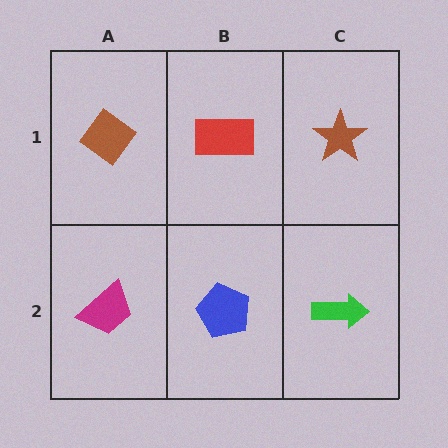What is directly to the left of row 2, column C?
A blue pentagon.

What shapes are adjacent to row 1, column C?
A green arrow (row 2, column C), a red rectangle (row 1, column B).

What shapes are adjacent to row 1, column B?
A blue pentagon (row 2, column B), a brown diamond (row 1, column A), a brown star (row 1, column C).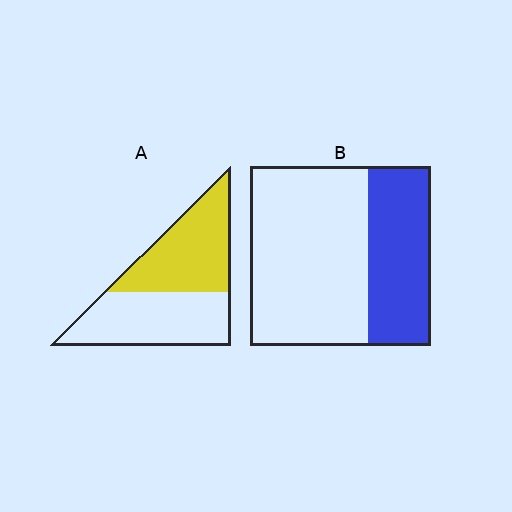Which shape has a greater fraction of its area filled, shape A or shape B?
Shape A.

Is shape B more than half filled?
No.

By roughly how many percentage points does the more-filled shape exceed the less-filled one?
By roughly 15 percentage points (A over B).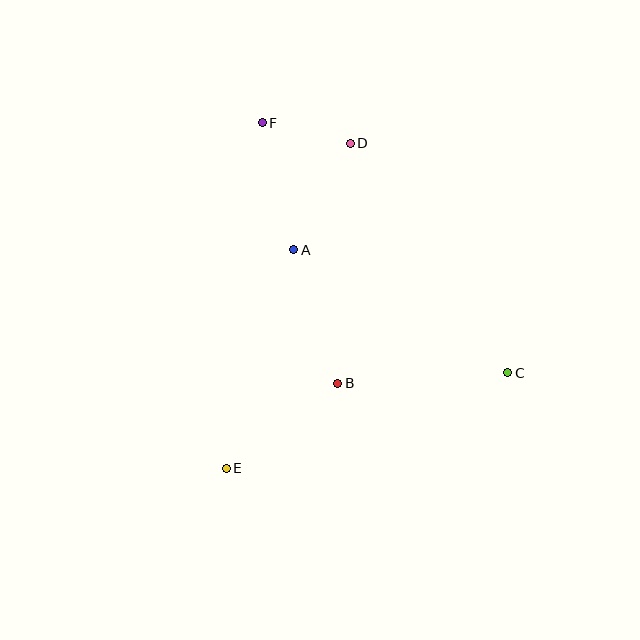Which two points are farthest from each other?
Points C and F are farthest from each other.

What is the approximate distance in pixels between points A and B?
The distance between A and B is approximately 141 pixels.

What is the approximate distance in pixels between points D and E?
The distance between D and E is approximately 348 pixels.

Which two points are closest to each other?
Points D and F are closest to each other.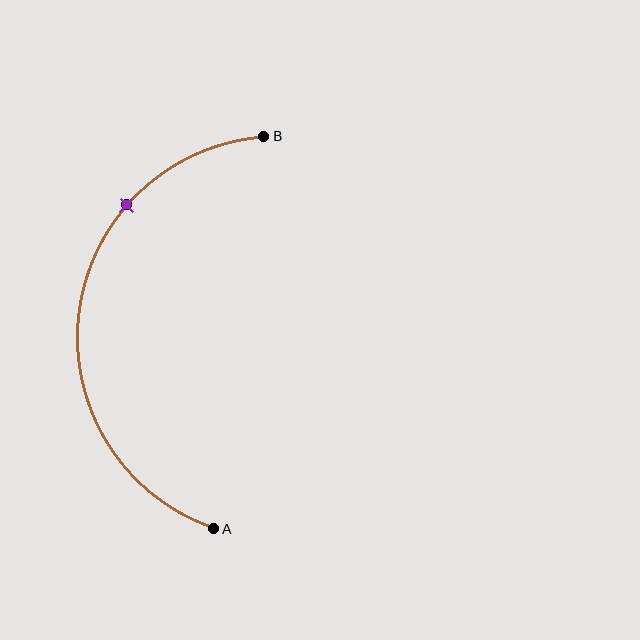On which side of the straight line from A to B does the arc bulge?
The arc bulges to the left of the straight line connecting A and B.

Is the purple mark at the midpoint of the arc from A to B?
No. The purple mark lies on the arc but is closer to endpoint B. The arc midpoint would be at the point on the curve equidistant along the arc from both A and B.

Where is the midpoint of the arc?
The arc midpoint is the point on the curve farthest from the straight line joining A and B. It sits to the left of that line.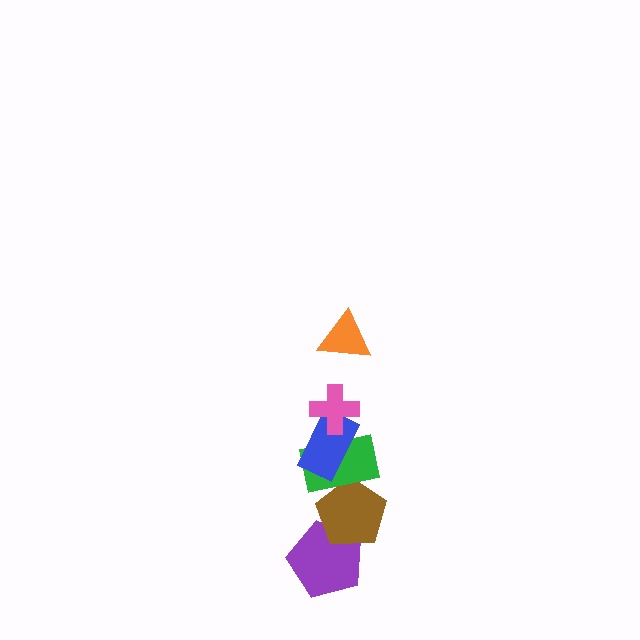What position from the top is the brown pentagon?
The brown pentagon is 5th from the top.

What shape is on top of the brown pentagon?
The green rectangle is on top of the brown pentagon.